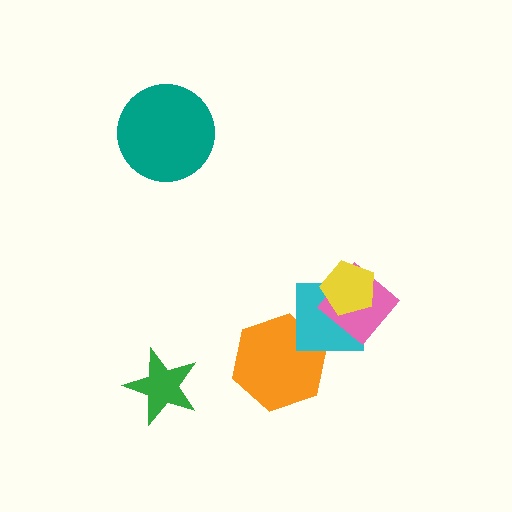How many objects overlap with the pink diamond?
2 objects overlap with the pink diamond.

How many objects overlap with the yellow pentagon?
2 objects overlap with the yellow pentagon.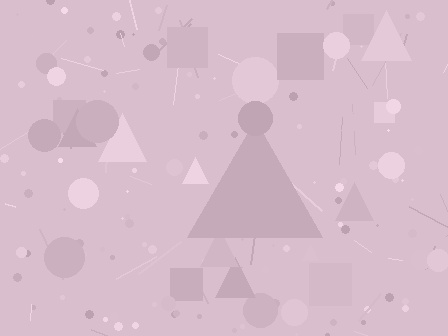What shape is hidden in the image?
A triangle is hidden in the image.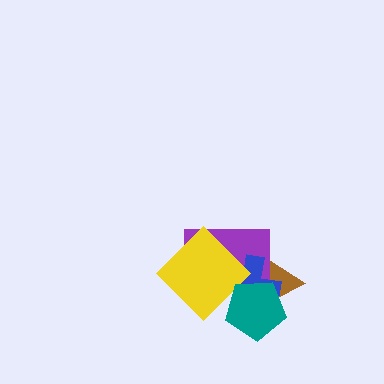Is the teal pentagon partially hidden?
No, no other shape covers it.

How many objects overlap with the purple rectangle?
4 objects overlap with the purple rectangle.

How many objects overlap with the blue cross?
4 objects overlap with the blue cross.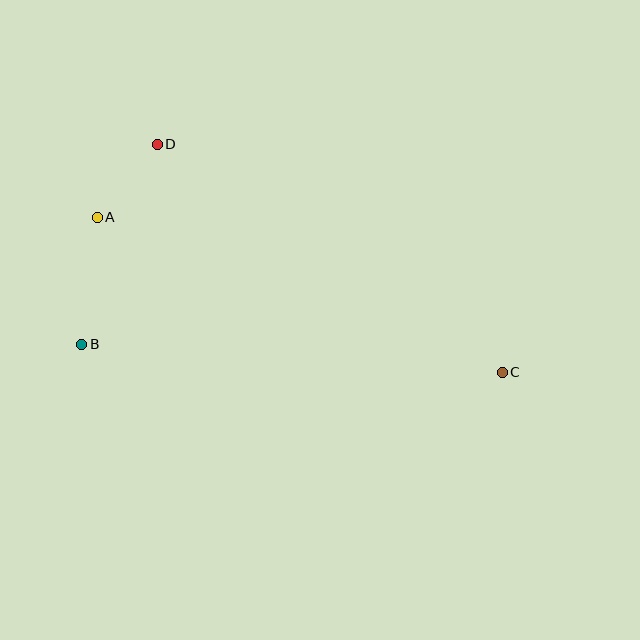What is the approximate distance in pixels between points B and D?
The distance between B and D is approximately 214 pixels.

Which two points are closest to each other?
Points A and D are closest to each other.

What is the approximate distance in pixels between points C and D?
The distance between C and D is approximately 414 pixels.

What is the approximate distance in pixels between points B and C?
The distance between B and C is approximately 422 pixels.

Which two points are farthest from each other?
Points A and C are farthest from each other.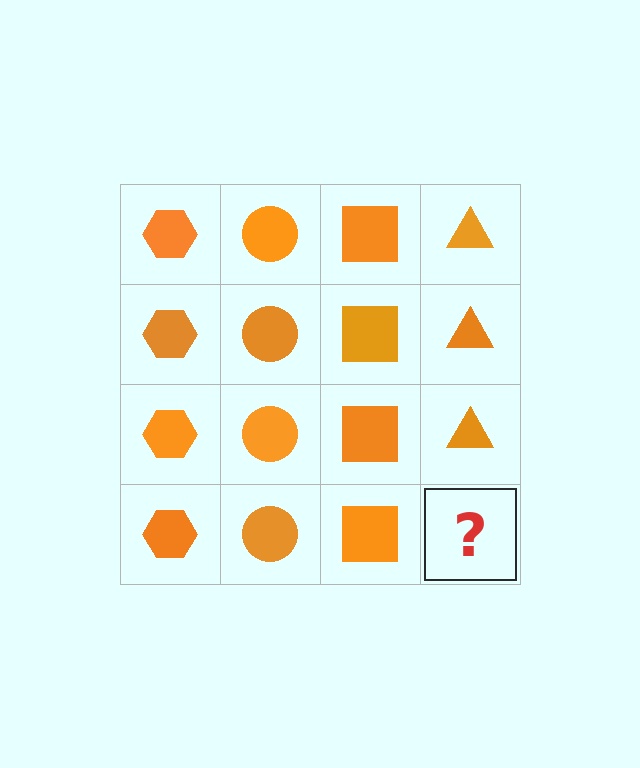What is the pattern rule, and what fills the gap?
The rule is that each column has a consistent shape. The gap should be filled with an orange triangle.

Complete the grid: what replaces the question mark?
The question mark should be replaced with an orange triangle.